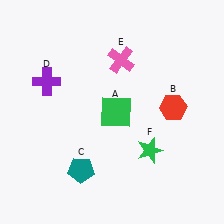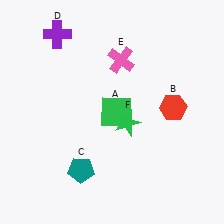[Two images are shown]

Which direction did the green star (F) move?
The green star (F) moved up.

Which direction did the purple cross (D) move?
The purple cross (D) moved up.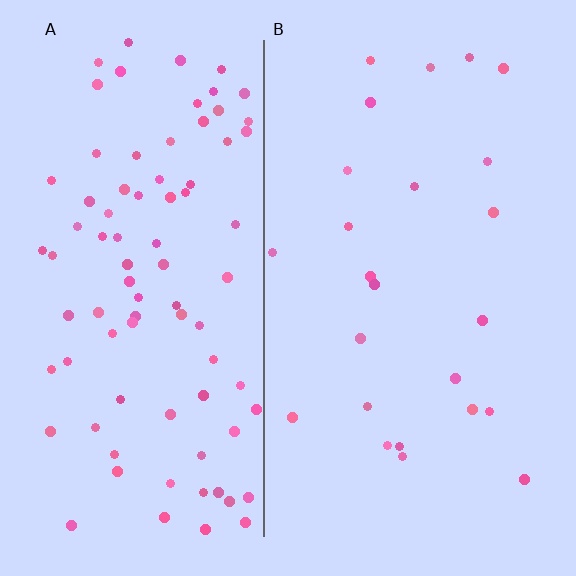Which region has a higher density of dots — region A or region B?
A (the left).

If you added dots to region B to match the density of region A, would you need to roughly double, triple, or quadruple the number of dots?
Approximately quadruple.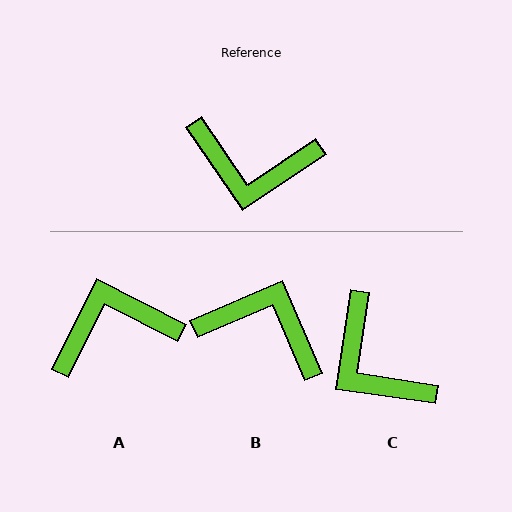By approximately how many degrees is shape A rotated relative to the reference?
Approximately 151 degrees clockwise.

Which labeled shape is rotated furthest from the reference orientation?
B, about 169 degrees away.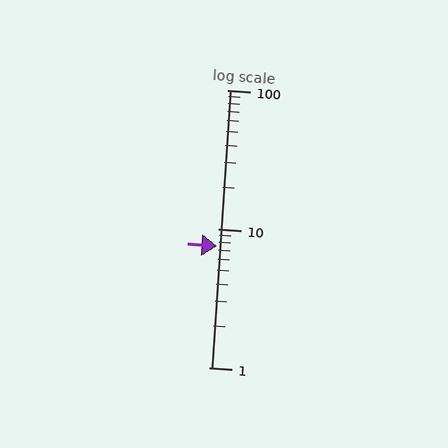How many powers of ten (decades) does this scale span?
The scale spans 2 decades, from 1 to 100.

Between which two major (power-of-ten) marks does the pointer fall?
The pointer is between 1 and 10.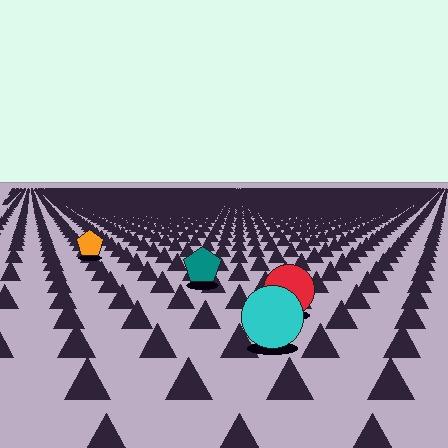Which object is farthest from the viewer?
The orange pentagon is farthest from the viewer. It appears smaller and the ground texture around it is denser.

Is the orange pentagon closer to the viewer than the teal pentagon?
No. The teal pentagon is closer — you can tell from the texture gradient: the ground texture is coarser near it.